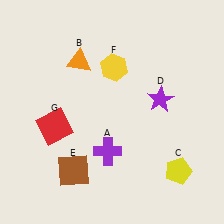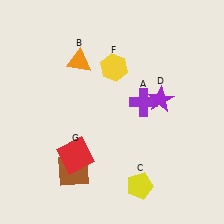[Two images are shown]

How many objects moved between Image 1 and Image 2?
3 objects moved between the two images.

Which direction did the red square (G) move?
The red square (G) moved down.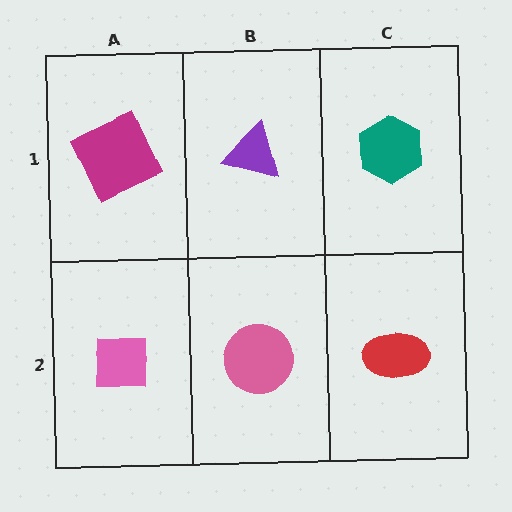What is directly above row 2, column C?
A teal hexagon.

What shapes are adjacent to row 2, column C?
A teal hexagon (row 1, column C), a pink circle (row 2, column B).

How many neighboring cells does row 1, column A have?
2.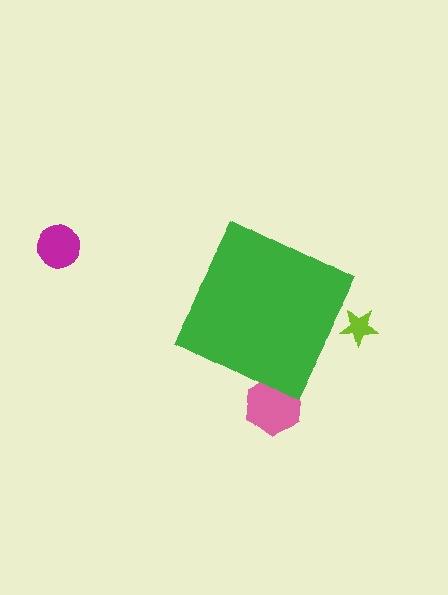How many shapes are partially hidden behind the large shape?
2 shapes are partially hidden.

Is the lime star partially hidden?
Yes, the lime star is partially hidden behind the green diamond.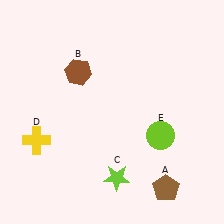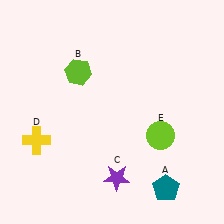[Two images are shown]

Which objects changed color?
A changed from brown to teal. B changed from brown to lime. C changed from lime to purple.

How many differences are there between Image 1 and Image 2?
There are 3 differences between the two images.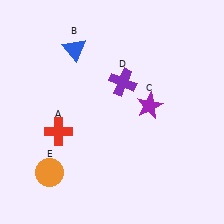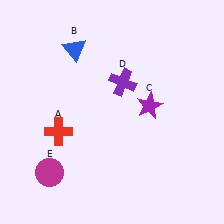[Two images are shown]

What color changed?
The circle (E) changed from orange in Image 1 to magenta in Image 2.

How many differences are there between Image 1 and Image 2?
There is 1 difference between the two images.